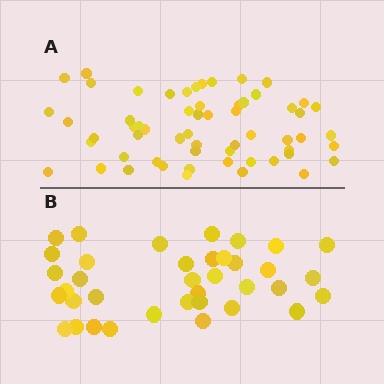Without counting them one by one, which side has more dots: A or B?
Region A (the top region) has more dots.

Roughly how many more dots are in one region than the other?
Region A has approximately 20 more dots than region B.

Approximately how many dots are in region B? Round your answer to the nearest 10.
About 40 dots. (The exact count is 37, which rounds to 40.)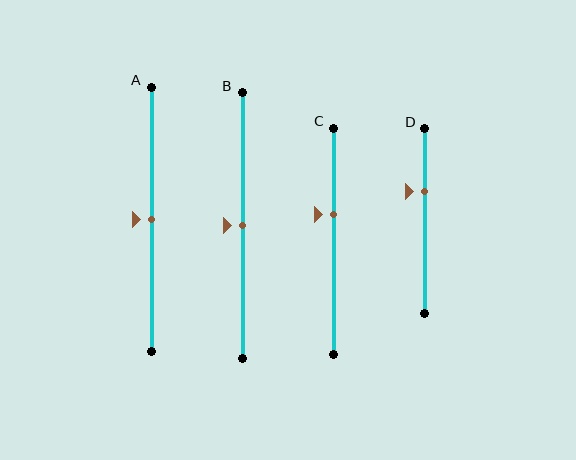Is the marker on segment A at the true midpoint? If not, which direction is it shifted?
Yes, the marker on segment A is at the true midpoint.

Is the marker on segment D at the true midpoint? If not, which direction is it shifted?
No, the marker on segment D is shifted upward by about 16% of the segment length.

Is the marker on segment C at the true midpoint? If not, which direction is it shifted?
No, the marker on segment C is shifted upward by about 12% of the segment length.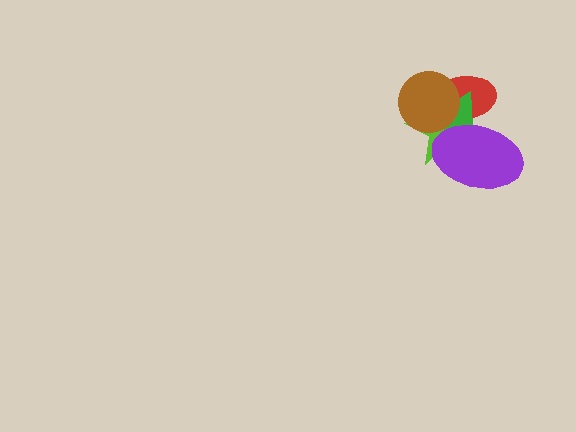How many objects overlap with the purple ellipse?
3 objects overlap with the purple ellipse.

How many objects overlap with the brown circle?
3 objects overlap with the brown circle.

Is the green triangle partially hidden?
Yes, it is partially covered by another shape.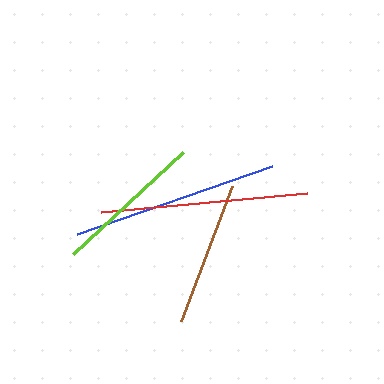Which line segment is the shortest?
The brown line is the shortest at approximately 145 pixels.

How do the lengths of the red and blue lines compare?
The red and blue lines are approximately the same length.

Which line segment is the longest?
The red line is the longest at approximately 207 pixels.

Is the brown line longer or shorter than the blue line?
The blue line is longer than the brown line.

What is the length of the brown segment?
The brown segment is approximately 145 pixels long.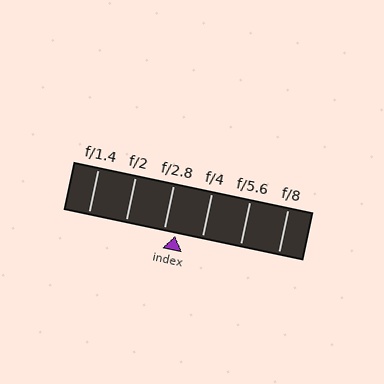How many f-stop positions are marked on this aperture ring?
There are 6 f-stop positions marked.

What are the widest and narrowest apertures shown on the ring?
The widest aperture shown is f/1.4 and the narrowest is f/8.